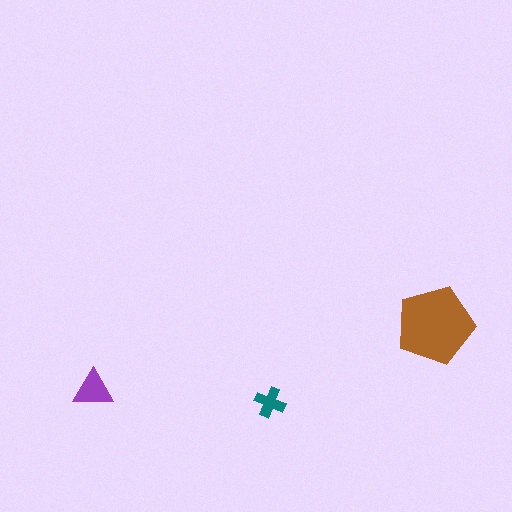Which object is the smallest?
The teal cross.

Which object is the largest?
The brown pentagon.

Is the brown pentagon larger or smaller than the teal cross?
Larger.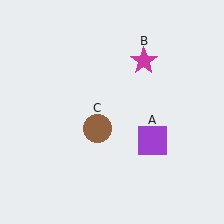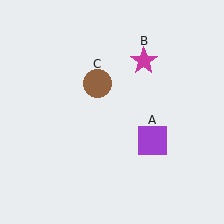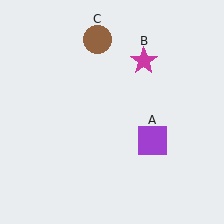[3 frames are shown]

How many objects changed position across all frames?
1 object changed position: brown circle (object C).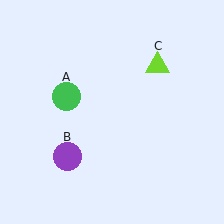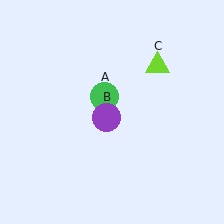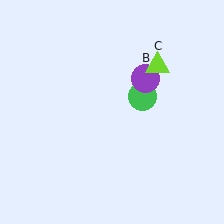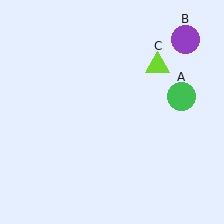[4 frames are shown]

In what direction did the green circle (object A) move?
The green circle (object A) moved right.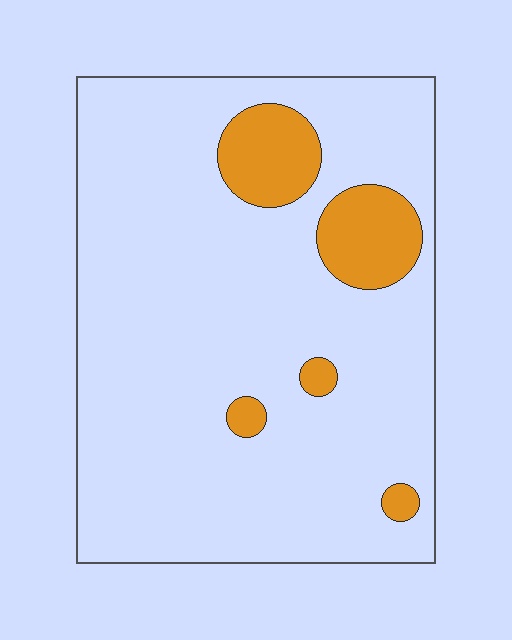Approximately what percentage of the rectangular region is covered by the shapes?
Approximately 10%.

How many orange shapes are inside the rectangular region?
5.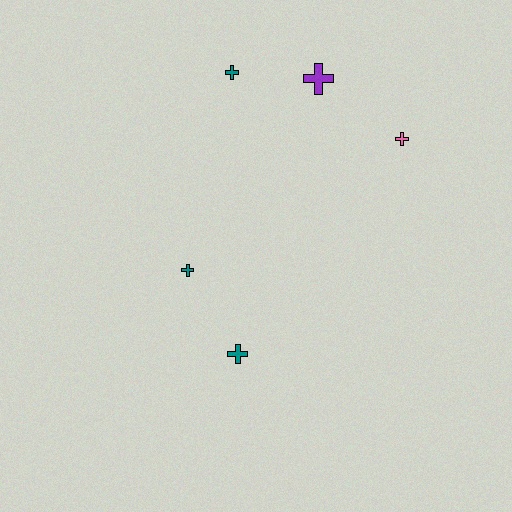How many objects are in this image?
There are 5 objects.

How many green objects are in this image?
There are no green objects.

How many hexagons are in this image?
There are no hexagons.